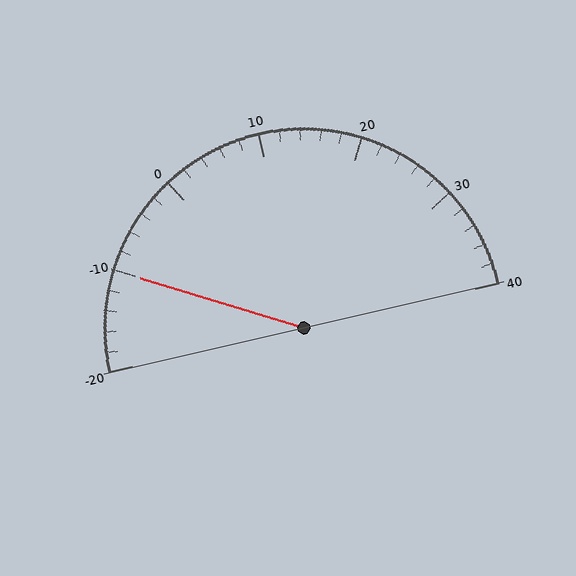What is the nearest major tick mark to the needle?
The nearest major tick mark is -10.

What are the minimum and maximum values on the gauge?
The gauge ranges from -20 to 40.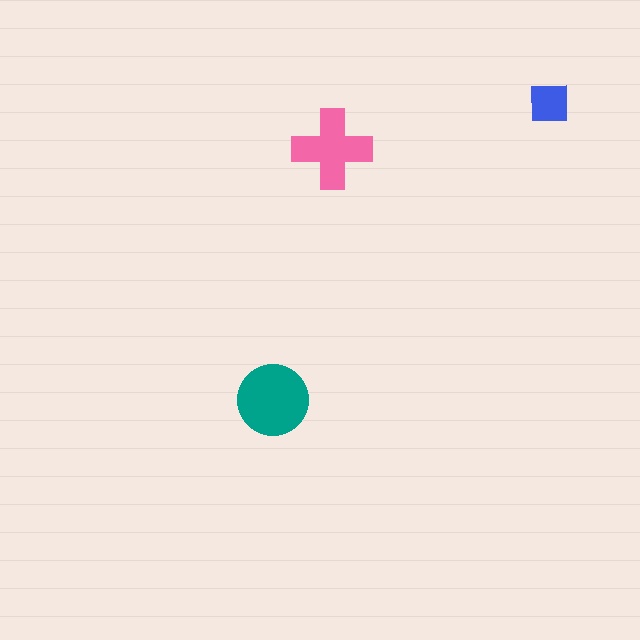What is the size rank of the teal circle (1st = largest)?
1st.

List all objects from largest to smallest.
The teal circle, the pink cross, the blue square.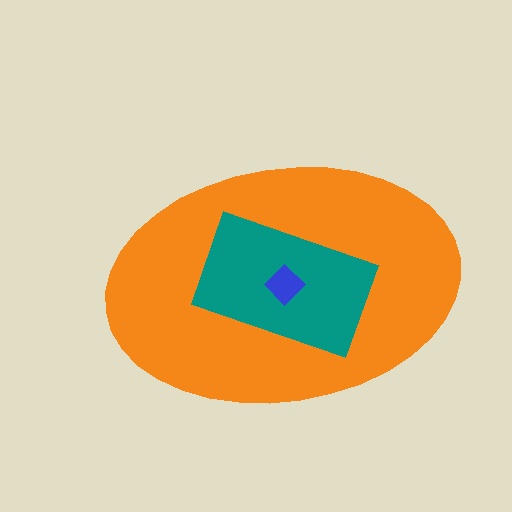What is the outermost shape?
The orange ellipse.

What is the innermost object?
The blue diamond.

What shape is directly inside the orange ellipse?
The teal rectangle.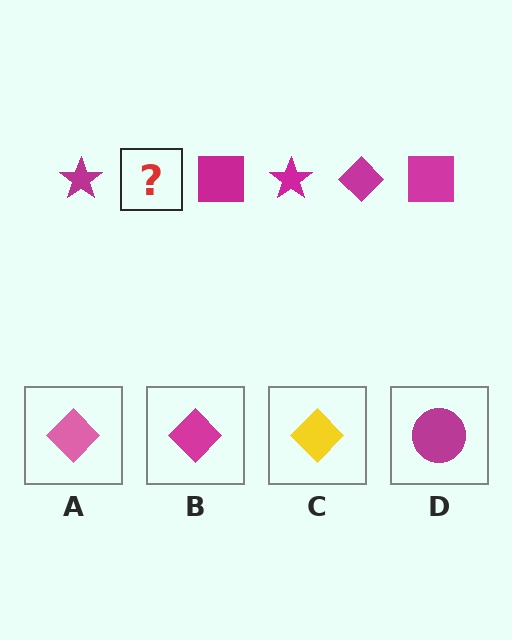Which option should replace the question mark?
Option B.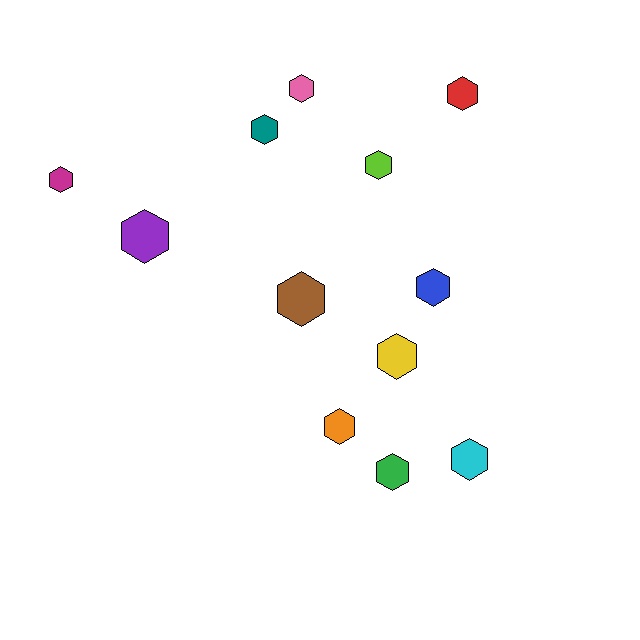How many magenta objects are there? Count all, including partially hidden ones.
There is 1 magenta object.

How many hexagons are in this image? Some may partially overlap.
There are 12 hexagons.